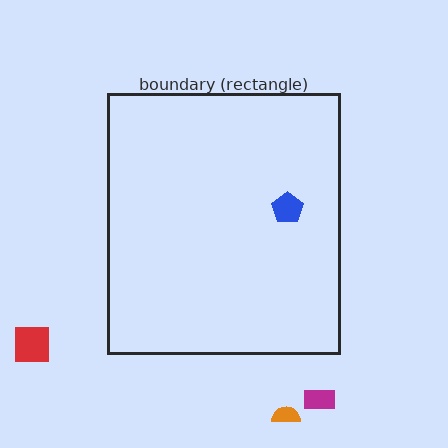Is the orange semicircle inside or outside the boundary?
Outside.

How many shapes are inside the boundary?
1 inside, 3 outside.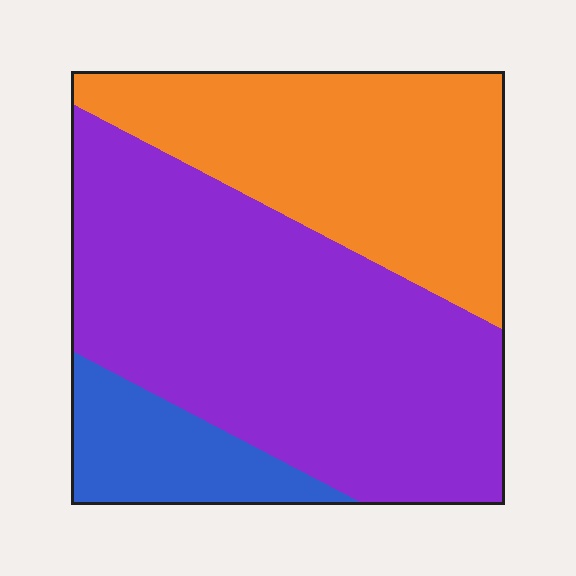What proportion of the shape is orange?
Orange covers about 35% of the shape.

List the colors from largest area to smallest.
From largest to smallest: purple, orange, blue.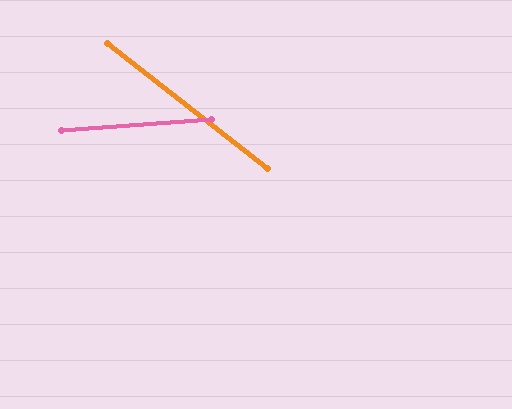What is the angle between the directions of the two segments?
Approximately 42 degrees.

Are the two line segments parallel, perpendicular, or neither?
Neither parallel nor perpendicular — they differ by about 42°.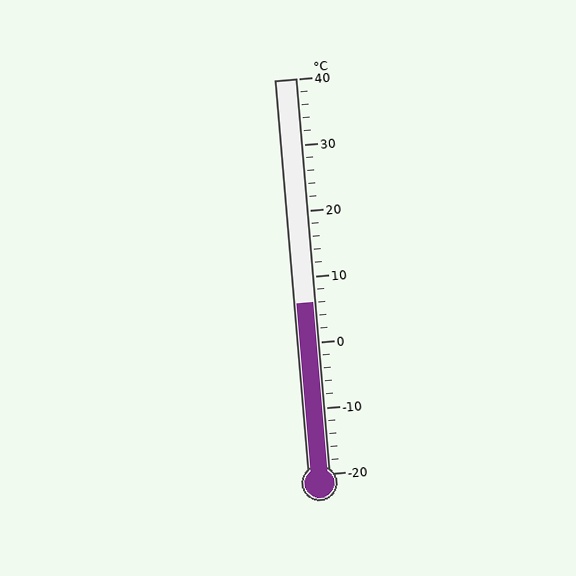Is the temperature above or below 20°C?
The temperature is below 20°C.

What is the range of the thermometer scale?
The thermometer scale ranges from -20°C to 40°C.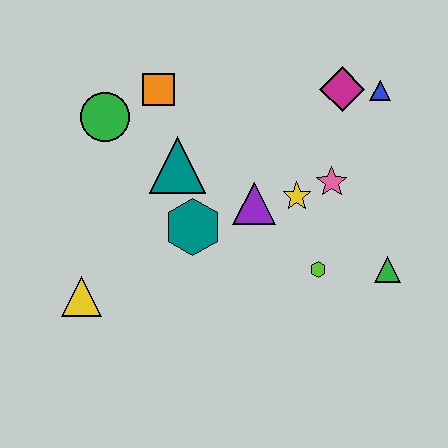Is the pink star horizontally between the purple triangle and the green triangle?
Yes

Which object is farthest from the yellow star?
The yellow triangle is farthest from the yellow star.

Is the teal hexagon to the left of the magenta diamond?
Yes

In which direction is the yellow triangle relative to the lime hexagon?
The yellow triangle is to the left of the lime hexagon.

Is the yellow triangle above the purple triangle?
No